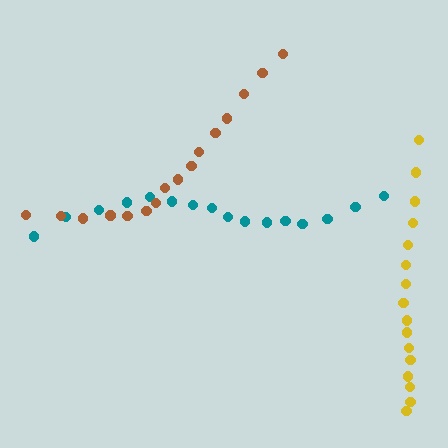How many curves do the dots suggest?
There are 3 distinct paths.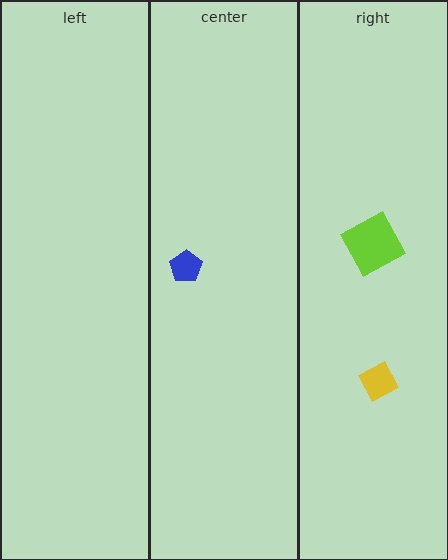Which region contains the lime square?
The right region.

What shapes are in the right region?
The yellow diamond, the lime square.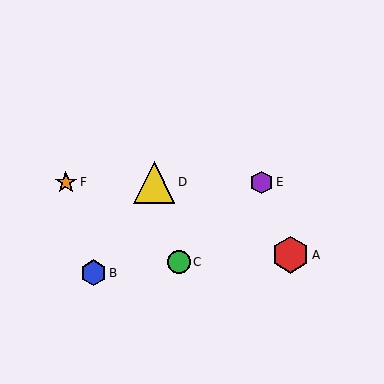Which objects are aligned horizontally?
Objects D, E, F are aligned horizontally.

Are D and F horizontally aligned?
Yes, both are at y≈182.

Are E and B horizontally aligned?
No, E is at y≈182 and B is at y≈273.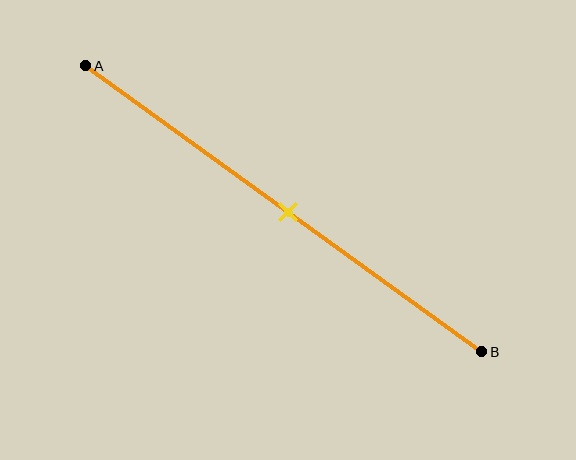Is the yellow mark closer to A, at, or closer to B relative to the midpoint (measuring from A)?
The yellow mark is approximately at the midpoint of segment AB.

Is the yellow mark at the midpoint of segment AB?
Yes, the mark is approximately at the midpoint.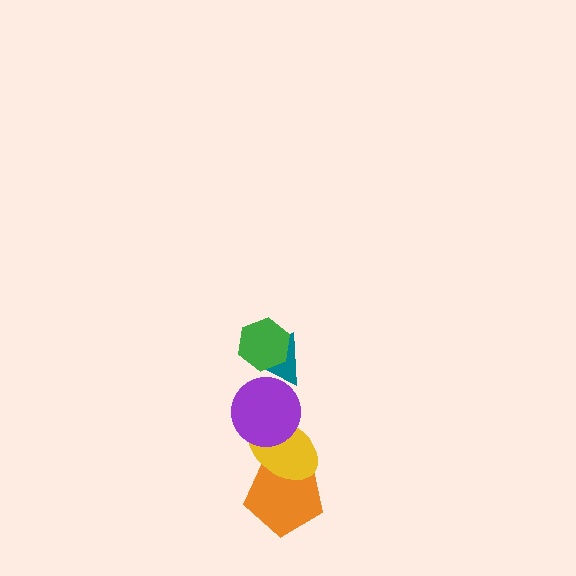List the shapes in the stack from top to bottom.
From top to bottom: the green hexagon, the teal triangle, the purple circle, the yellow ellipse, the orange pentagon.